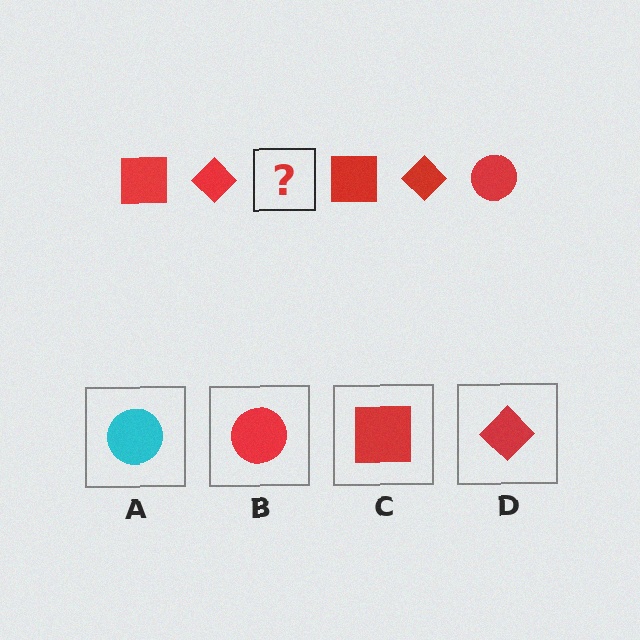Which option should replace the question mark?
Option B.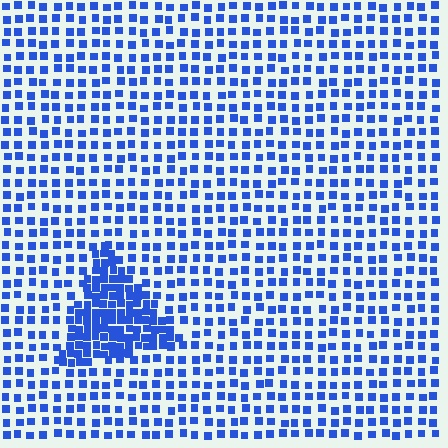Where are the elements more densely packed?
The elements are more densely packed inside the triangle boundary.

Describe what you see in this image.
The image contains small blue elements arranged at two different densities. A triangle-shaped region is visible where the elements are more densely packed than the surrounding area.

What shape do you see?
I see a triangle.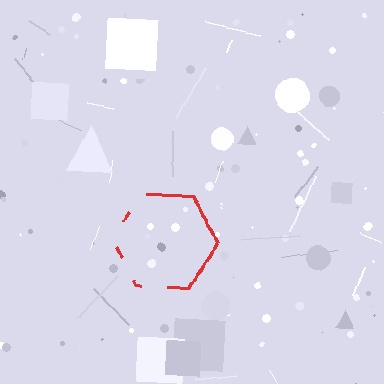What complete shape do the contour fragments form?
The contour fragments form a hexagon.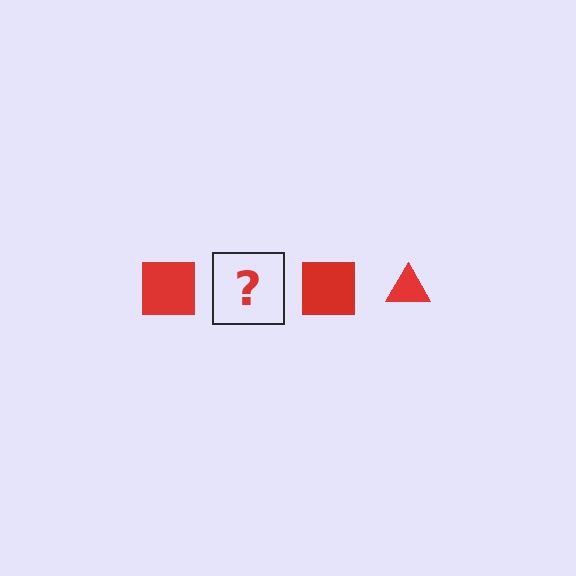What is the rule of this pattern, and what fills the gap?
The rule is that the pattern cycles through square, triangle shapes in red. The gap should be filled with a red triangle.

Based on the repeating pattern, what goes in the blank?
The blank should be a red triangle.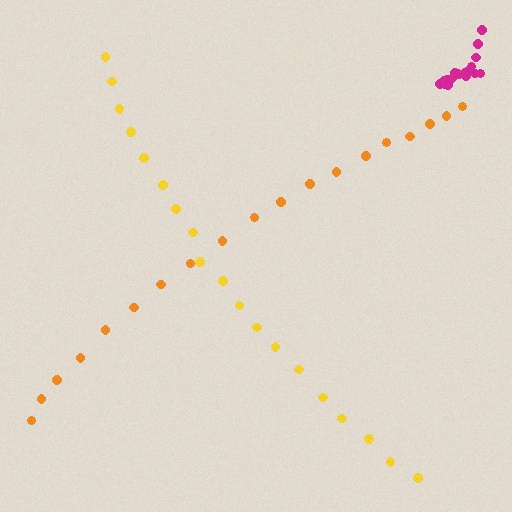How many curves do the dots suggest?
There are 3 distinct paths.